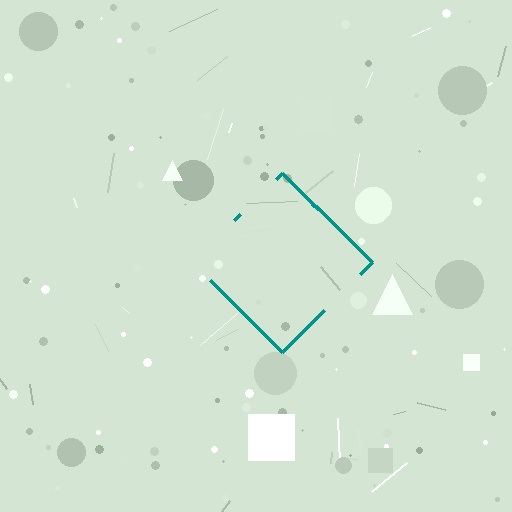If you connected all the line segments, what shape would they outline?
They would outline a diamond.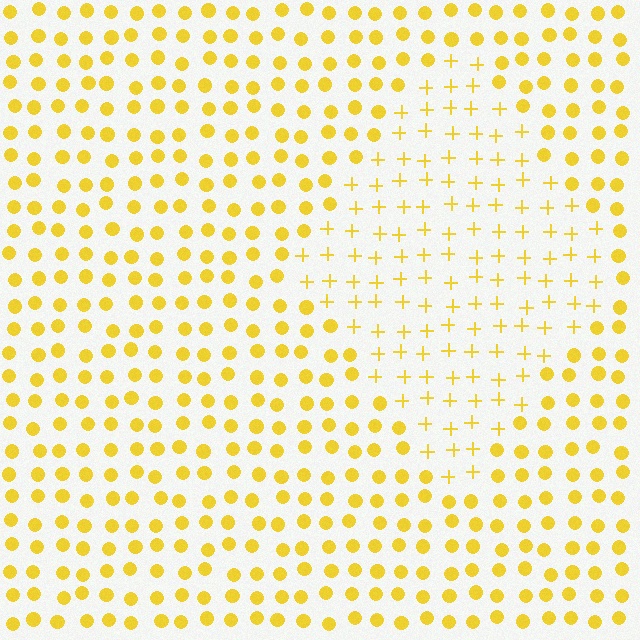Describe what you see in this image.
The image is filled with small yellow elements arranged in a uniform grid. A diamond-shaped region contains plus signs, while the surrounding area contains circles. The boundary is defined purely by the change in element shape.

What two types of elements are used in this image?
The image uses plus signs inside the diamond region and circles outside it.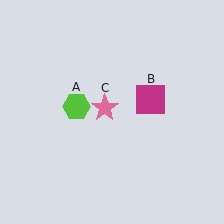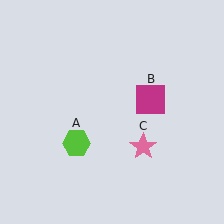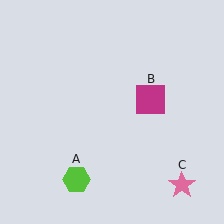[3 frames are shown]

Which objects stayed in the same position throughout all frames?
Magenta square (object B) remained stationary.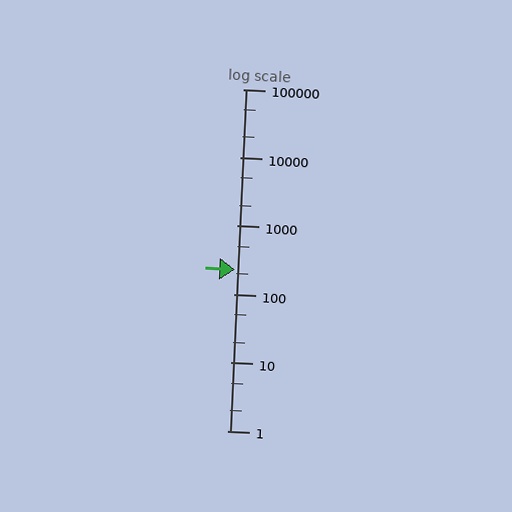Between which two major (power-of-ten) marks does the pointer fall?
The pointer is between 100 and 1000.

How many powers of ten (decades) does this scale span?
The scale spans 5 decades, from 1 to 100000.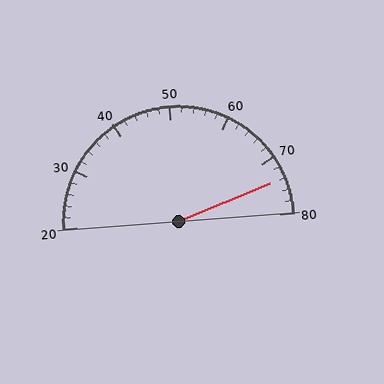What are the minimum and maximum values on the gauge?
The gauge ranges from 20 to 80.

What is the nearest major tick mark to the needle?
The nearest major tick mark is 70.